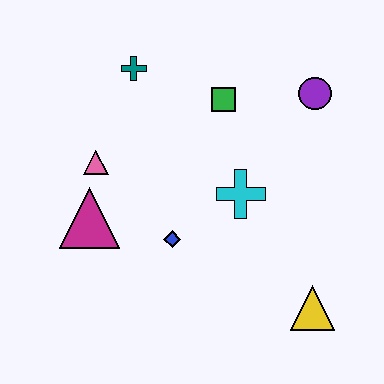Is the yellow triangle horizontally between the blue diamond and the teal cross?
No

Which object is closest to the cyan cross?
The blue diamond is closest to the cyan cross.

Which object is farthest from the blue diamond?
The purple circle is farthest from the blue diamond.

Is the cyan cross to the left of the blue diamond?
No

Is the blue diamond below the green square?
Yes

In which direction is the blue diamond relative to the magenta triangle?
The blue diamond is to the right of the magenta triangle.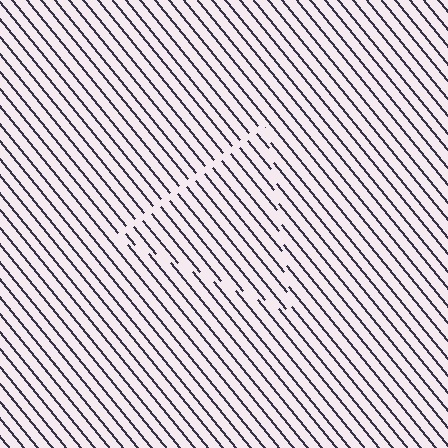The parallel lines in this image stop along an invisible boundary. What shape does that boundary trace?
An illusory triangle. The interior of the shape contains the same grating, shifted by half a period — the contour is defined by the phase discontinuity where line-ends from the inner and outer gratings abut.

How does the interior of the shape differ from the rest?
The interior of the shape contains the same grating, shifted by half a period — the contour is defined by the phase discontinuity where line-ends from the inner and outer gratings abut.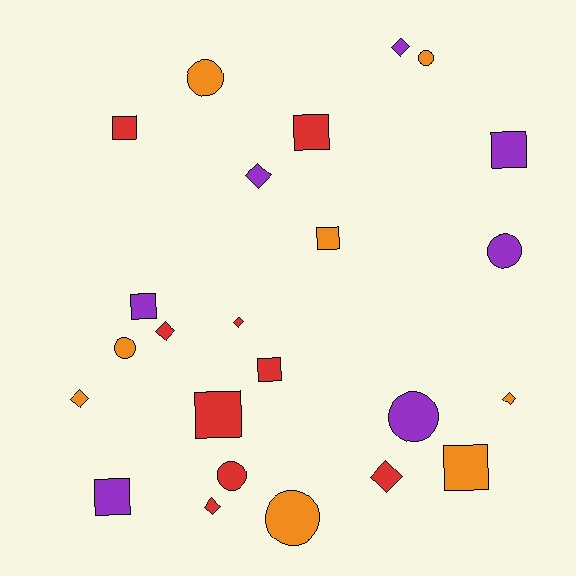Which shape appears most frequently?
Square, with 9 objects.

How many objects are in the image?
There are 24 objects.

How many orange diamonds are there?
There are 2 orange diamonds.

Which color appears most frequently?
Red, with 9 objects.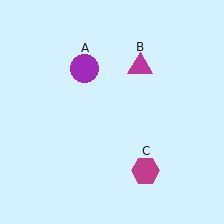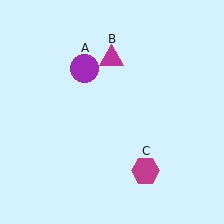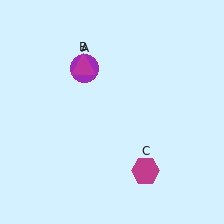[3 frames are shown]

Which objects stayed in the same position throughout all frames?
Purple circle (object A) and magenta hexagon (object C) remained stationary.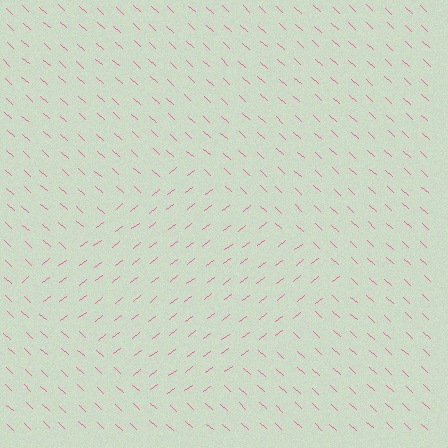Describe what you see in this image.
The image is filled with small pink line segments. A diamond region in the image has lines oriented differently from the surrounding lines, creating a visible texture boundary.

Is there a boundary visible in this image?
Yes, there is a texture boundary formed by a change in line orientation.